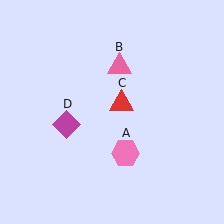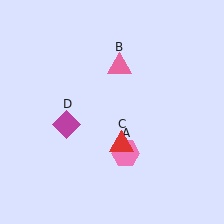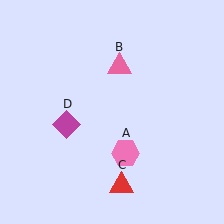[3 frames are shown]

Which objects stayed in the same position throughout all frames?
Pink hexagon (object A) and pink triangle (object B) and magenta diamond (object D) remained stationary.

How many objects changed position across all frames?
1 object changed position: red triangle (object C).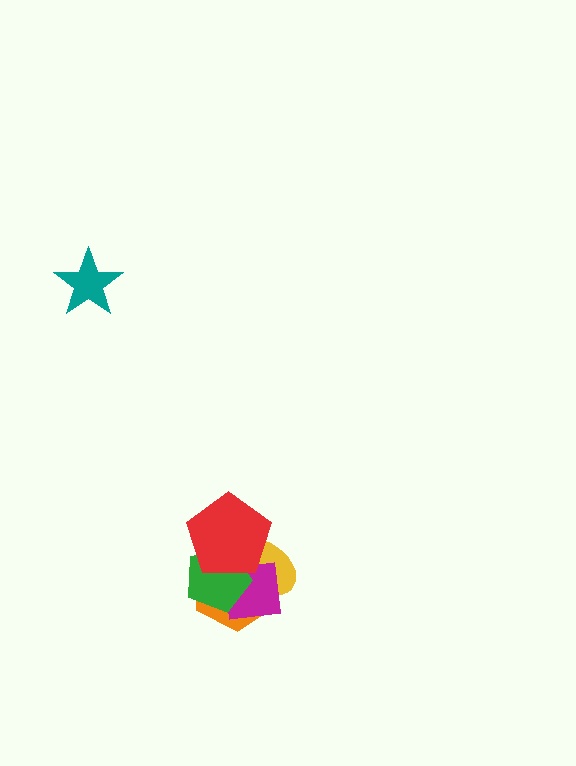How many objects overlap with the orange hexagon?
4 objects overlap with the orange hexagon.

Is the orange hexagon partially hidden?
Yes, it is partially covered by another shape.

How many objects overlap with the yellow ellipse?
4 objects overlap with the yellow ellipse.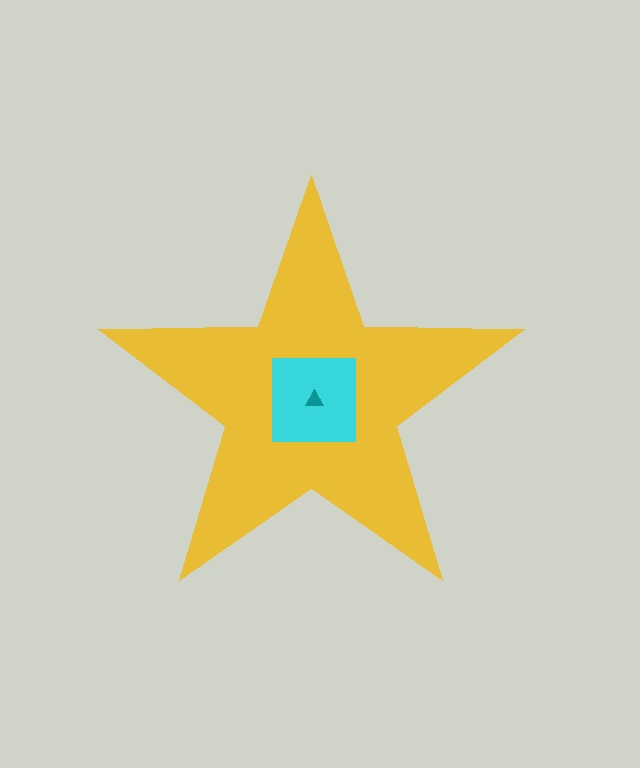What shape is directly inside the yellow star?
The cyan square.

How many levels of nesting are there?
3.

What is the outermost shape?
The yellow star.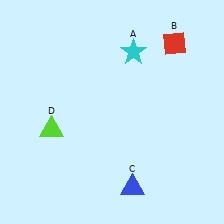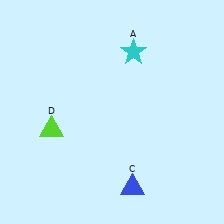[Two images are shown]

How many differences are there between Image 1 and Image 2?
There is 1 difference between the two images.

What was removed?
The red diamond (B) was removed in Image 2.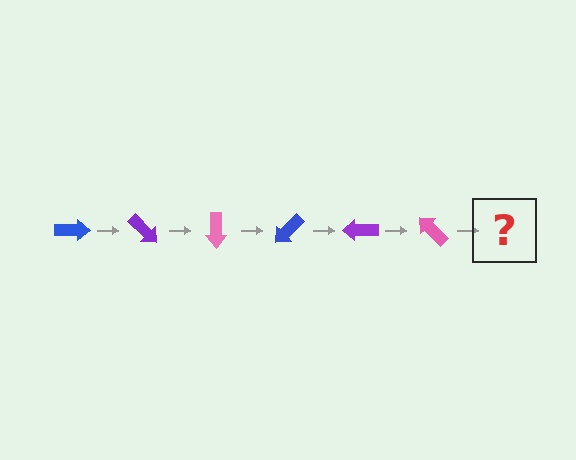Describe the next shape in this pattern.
It should be a blue arrow, rotated 270 degrees from the start.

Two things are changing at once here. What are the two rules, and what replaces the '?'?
The two rules are that it rotates 45 degrees each step and the color cycles through blue, purple, and pink. The '?' should be a blue arrow, rotated 270 degrees from the start.